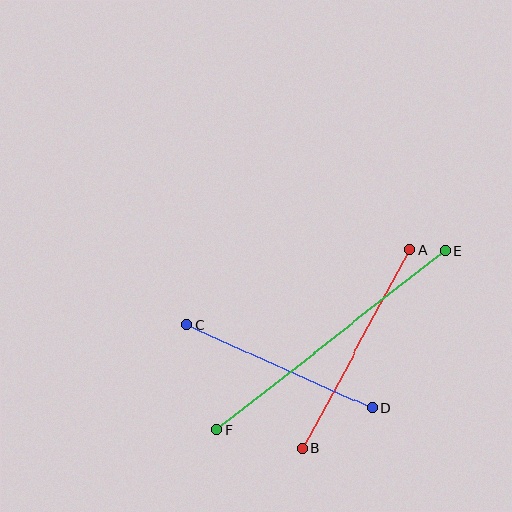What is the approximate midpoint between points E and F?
The midpoint is at approximately (331, 340) pixels.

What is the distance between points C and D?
The distance is approximately 203 pixels.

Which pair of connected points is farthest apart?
Points E and F are farthest apart.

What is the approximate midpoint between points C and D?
The midpoint is at approximately (280, 367) pixels.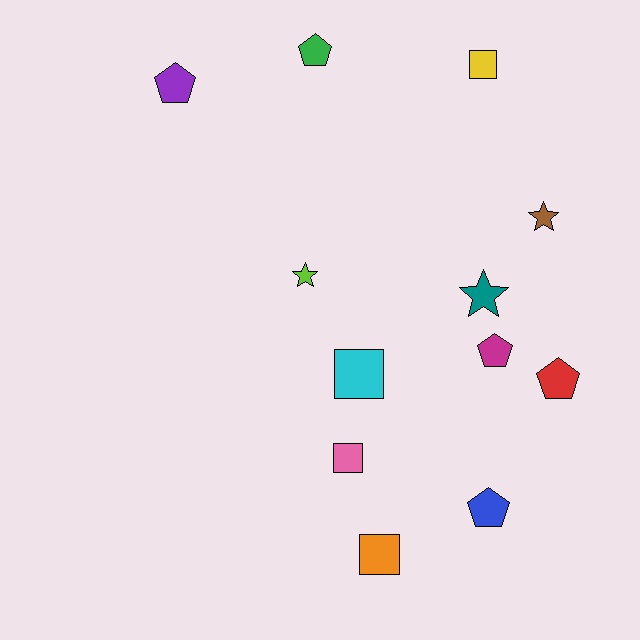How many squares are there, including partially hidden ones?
There are 4 squares.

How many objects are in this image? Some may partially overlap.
There are 12 objects.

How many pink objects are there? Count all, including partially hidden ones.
There is 1 pink object.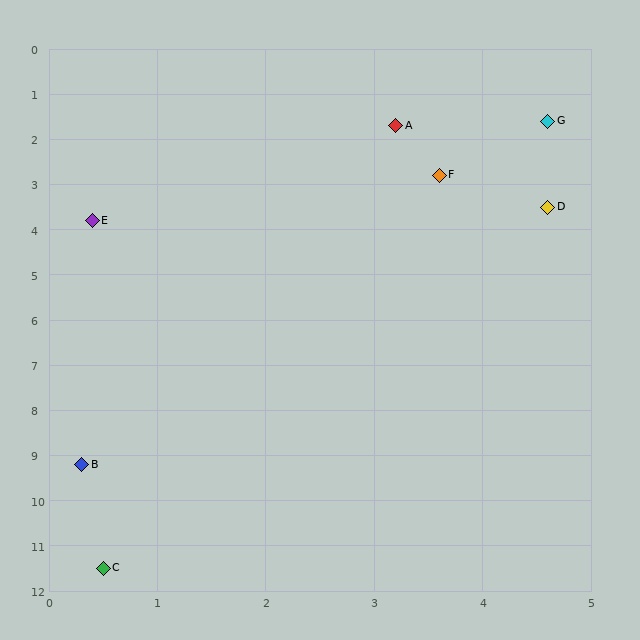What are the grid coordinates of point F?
Point F is at approximately (3.6, 2.8).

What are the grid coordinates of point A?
Point A is at approximately (3.2, 1.7).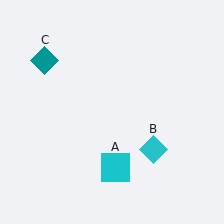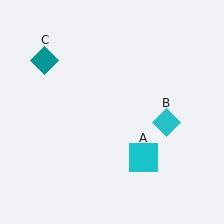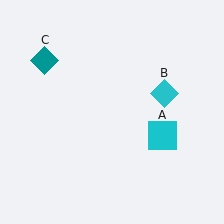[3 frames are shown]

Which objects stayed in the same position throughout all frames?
Teal diamond (object C) remained stationary.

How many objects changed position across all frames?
2 objects changed position: cyan square (object A), cyan diamond (object B).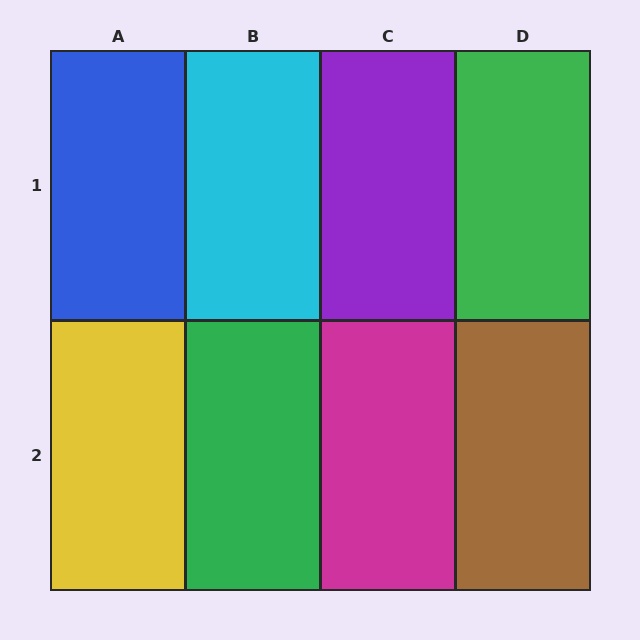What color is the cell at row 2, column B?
Green.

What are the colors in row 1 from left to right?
Blue, cyan, purple, green.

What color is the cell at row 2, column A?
Yellow.